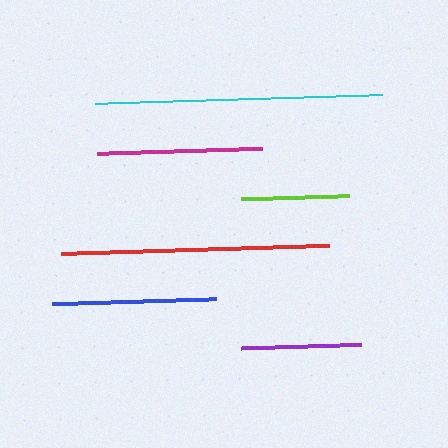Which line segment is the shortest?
The lime line is the shortest at approximately 108 pixels.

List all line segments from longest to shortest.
From longest to shortest: cyan, red, magenta, blue, purple, lime.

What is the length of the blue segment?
The blue segment is approximately 165 pixels long.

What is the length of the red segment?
The red segment is approximately 269 pixels long.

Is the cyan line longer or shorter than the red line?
The cyan line is longer than the red line.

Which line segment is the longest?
The cyan line is the longest at approximately 288 pixels.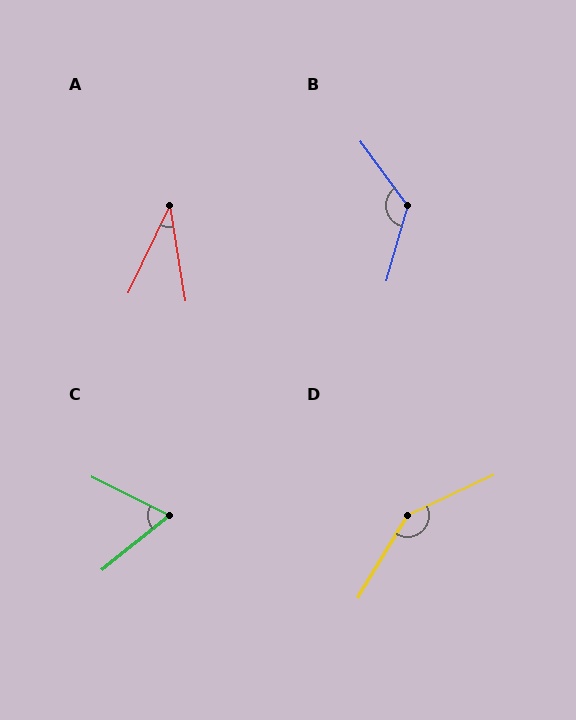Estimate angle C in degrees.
Approximately 65 degrees.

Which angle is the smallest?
A, at approximately 35 degrees.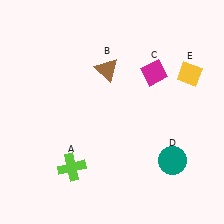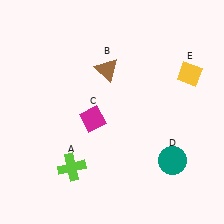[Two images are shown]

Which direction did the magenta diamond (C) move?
The magenta diamond (C) moved left.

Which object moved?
The magenta diamond (C) moved left.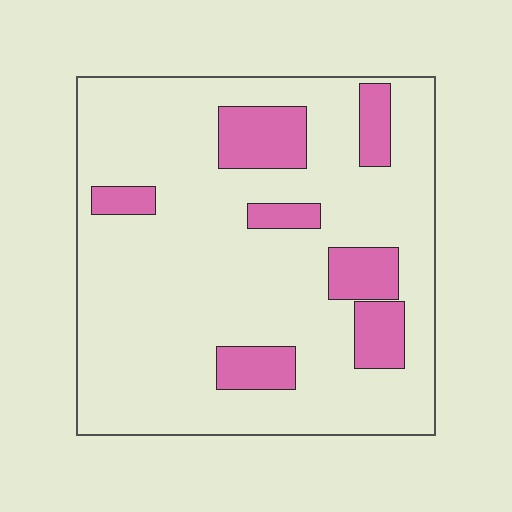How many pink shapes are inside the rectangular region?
7.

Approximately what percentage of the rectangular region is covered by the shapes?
Approximately 20%.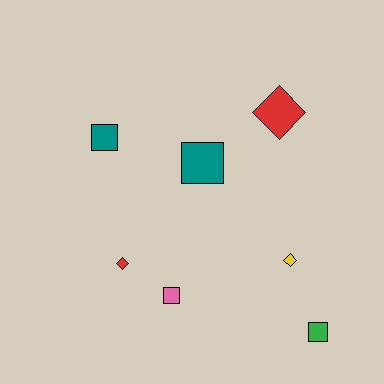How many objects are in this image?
There are 7 objects.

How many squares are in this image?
There are 4 squares.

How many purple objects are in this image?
There are no purple objects.